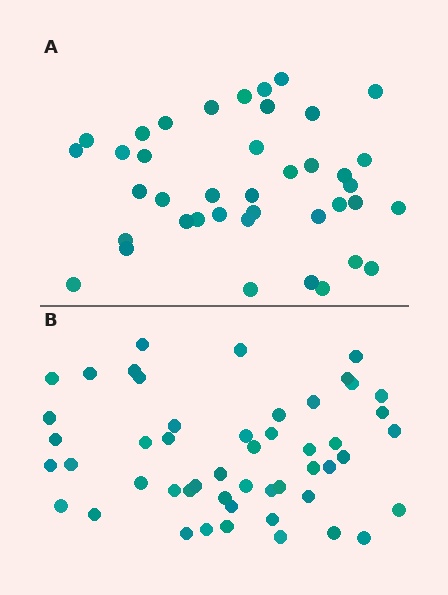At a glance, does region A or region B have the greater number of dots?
Region B (the bottom region) has more dots.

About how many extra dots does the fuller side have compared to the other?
Region B has roughly 10 or so more dots than region A.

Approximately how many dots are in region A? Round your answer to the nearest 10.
About 40 dots.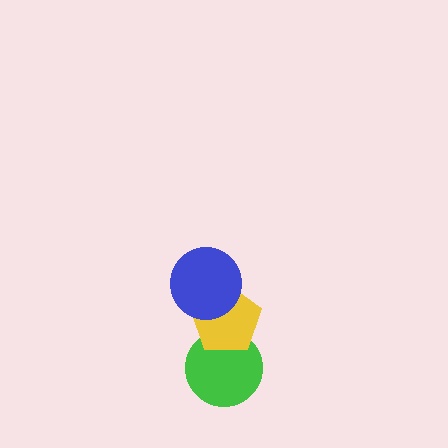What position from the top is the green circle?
The green circle is 3rd from the top.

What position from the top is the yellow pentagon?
The yellow pentagon is 2nd from the top.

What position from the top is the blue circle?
The blue circle is 1st from the top.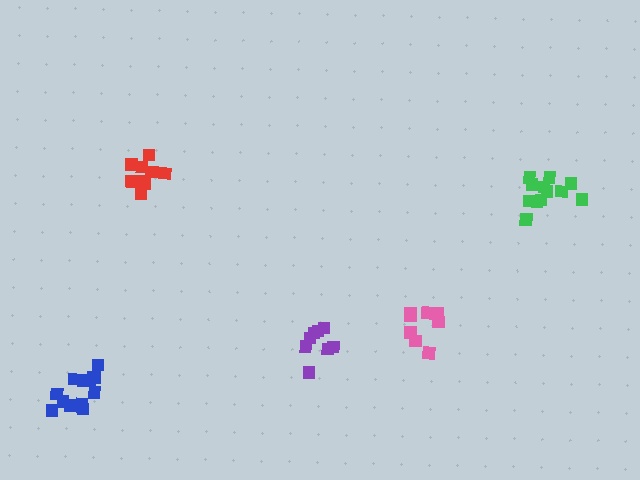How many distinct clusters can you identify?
There are 5 distinct clusters.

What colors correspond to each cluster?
The clusters are colored: blue, purple, pink, red, green.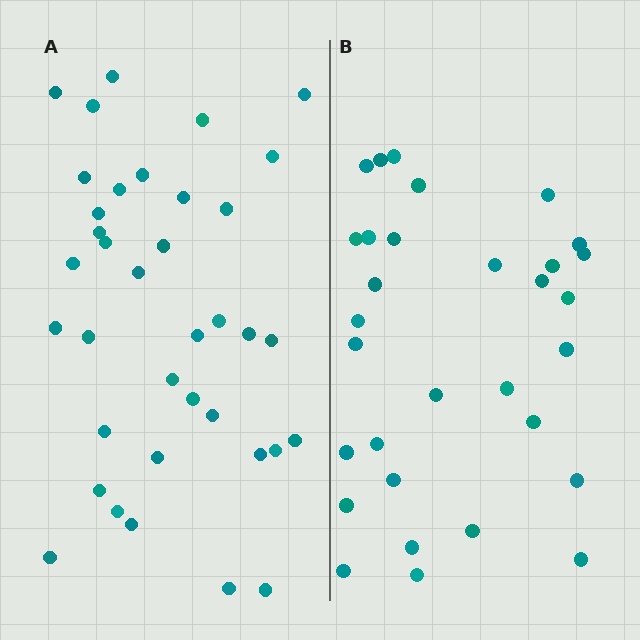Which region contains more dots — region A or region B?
Region A (the left region) has more dots.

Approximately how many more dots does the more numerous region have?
Region A has about 6 more dots than region B.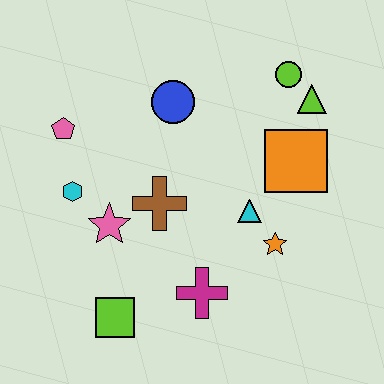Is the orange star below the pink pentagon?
Yes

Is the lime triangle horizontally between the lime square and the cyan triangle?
No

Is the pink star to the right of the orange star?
No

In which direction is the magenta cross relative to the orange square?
The magenta cross is below the orange square.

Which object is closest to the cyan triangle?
The orange star is closest to the cyan triangle.